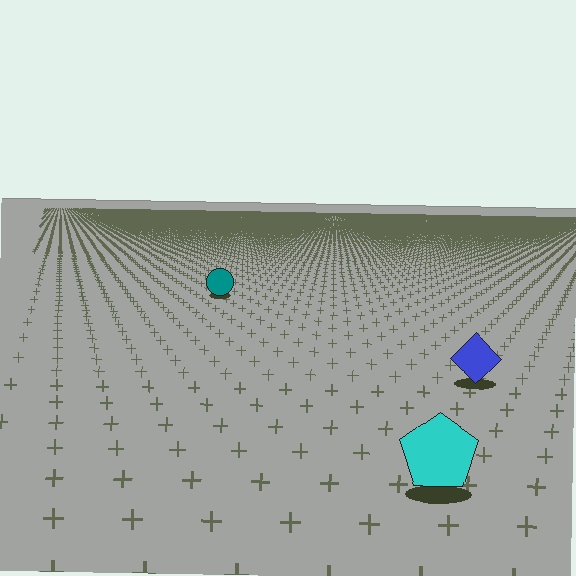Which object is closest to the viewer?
The cyan pentagon is closest. The texture marks near it are larger and more spread out.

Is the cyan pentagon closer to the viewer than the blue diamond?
Yes. The cyan pentagon is closer — you can tell from the texture gradient: the ground texture is coarser near it.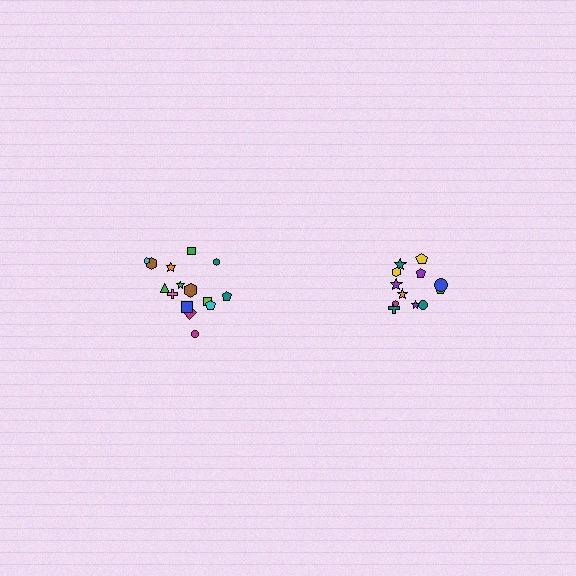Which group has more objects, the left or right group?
The left group.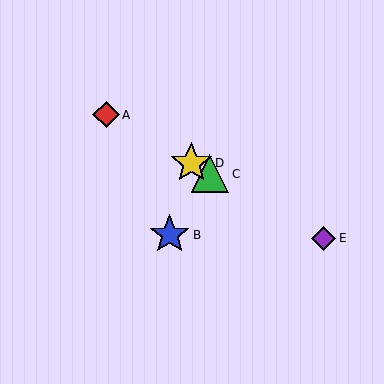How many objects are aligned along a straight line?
4 objects (A, C, D, E) are aligned along a straight line.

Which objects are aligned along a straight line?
Objects A, C, D, E are aligned along a straight line.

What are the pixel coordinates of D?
Object D is at (191, 163).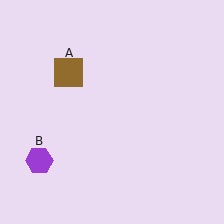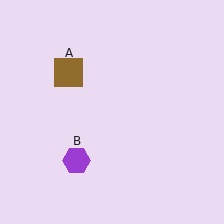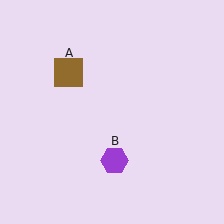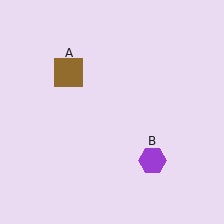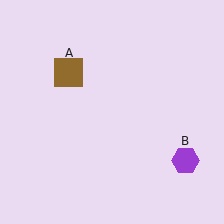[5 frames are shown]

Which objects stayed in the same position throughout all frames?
Brown square (object A) remained stationary.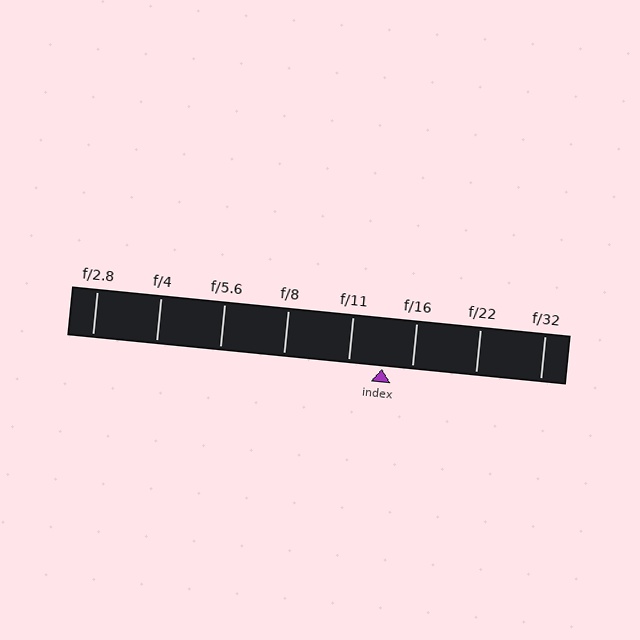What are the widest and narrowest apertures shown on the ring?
The widest aperture shown is f/2.8 and the narrowest is f/32.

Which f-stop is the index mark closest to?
The index mark is closest to f/16.